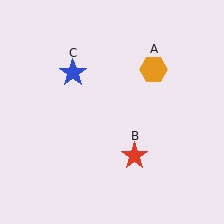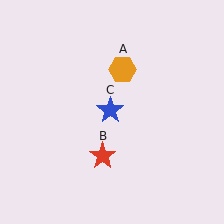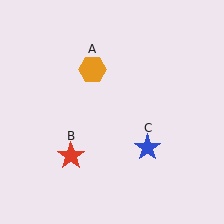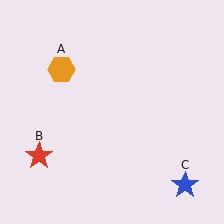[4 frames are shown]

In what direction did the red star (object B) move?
The red star (object B) moved left.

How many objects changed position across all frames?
3 objects changed position: orange hexagon (object A), red star (object B), blue star (object C).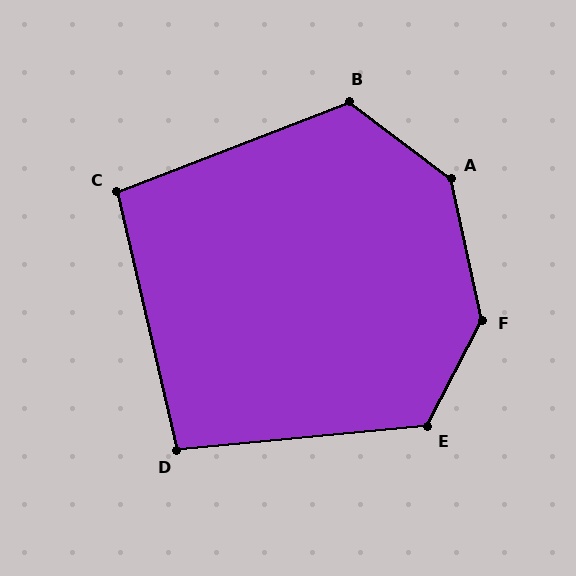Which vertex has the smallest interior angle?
D, at approximately 98 degrees.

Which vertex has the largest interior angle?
F, at approximately 141 degrees.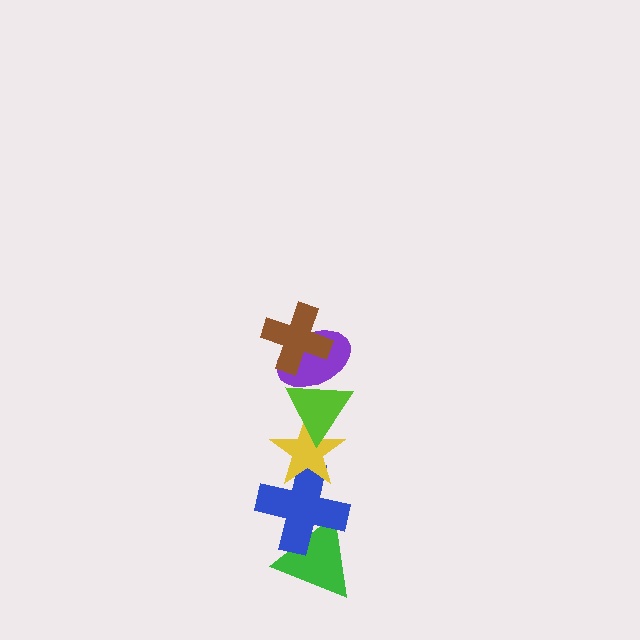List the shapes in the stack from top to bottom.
From top to bottom: the brown cross, the purple ellipse, the lime triangle, the yellow star, the blue cross, the green triangle.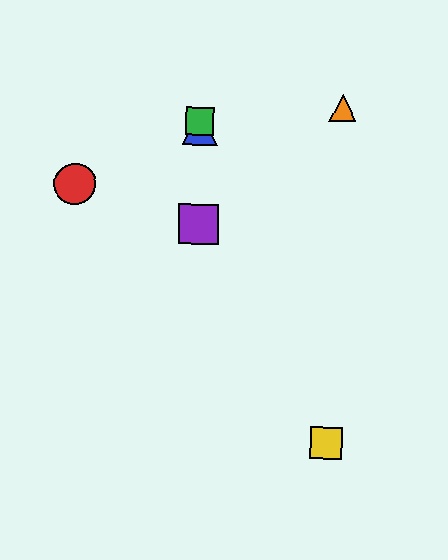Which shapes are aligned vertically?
The blue triangle, the green square, the purple square are aligned vertically.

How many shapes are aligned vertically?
3 shapes (the blue triangle, the green square, the purple square) are aligned vertically.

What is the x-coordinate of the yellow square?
The yellow square is at x≈326.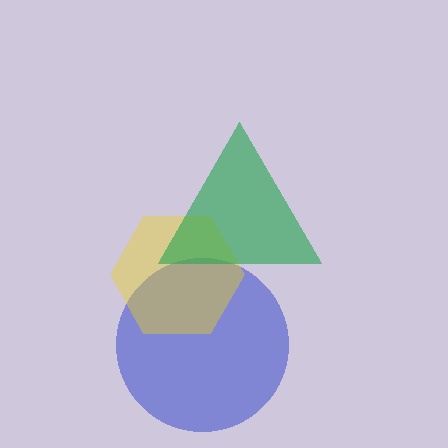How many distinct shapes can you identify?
There are 3 distinct shapes: a blue circle, a yellow hexagon, a green triangle.